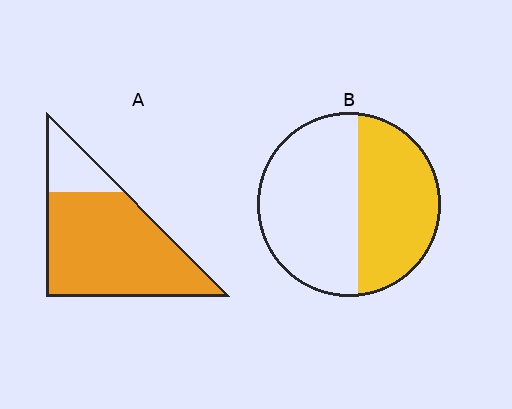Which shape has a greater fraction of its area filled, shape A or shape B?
Shape A.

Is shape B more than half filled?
No.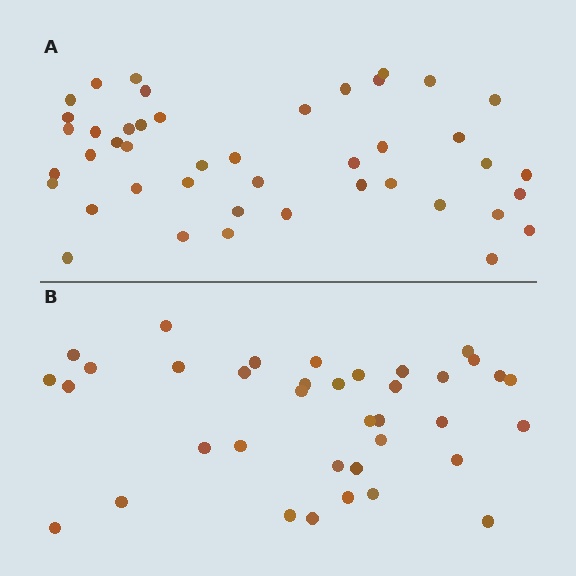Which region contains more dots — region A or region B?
Region A (the top region) has more dots.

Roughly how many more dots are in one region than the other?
Region A has roughly 8 or so more dots than region B.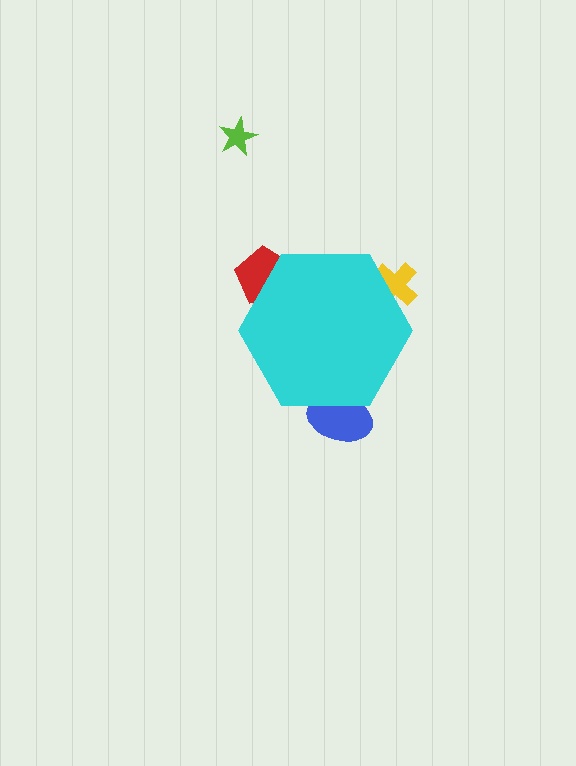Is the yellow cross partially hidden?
Yes, the yellow cross is partially hidden behind the cyan hexagon.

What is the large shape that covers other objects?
A cyan hexagon.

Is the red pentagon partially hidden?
Yes, the red pentagon is partially hidden behind the cyan hexagon.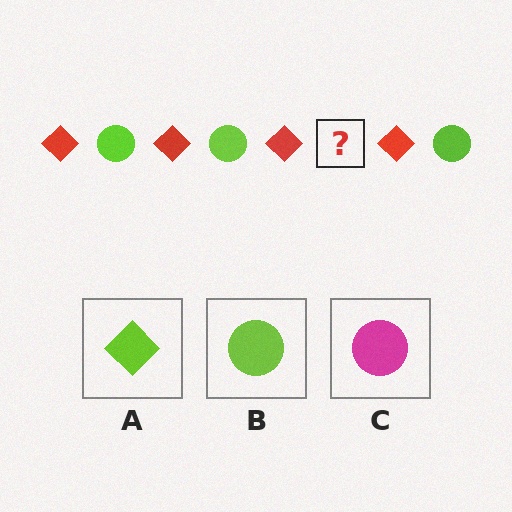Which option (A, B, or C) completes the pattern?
B.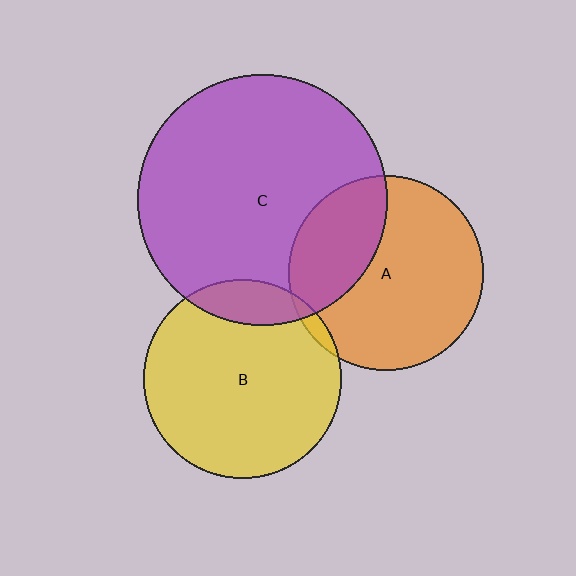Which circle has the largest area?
Circle C (purple).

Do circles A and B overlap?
Yes.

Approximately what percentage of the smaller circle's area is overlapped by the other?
Approximately 5%.